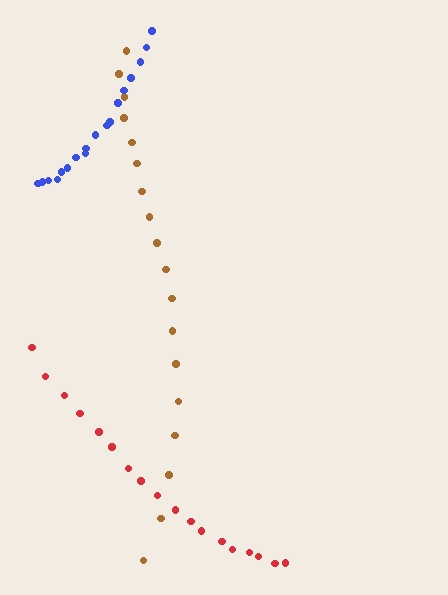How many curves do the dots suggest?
There are 3 distinct paths.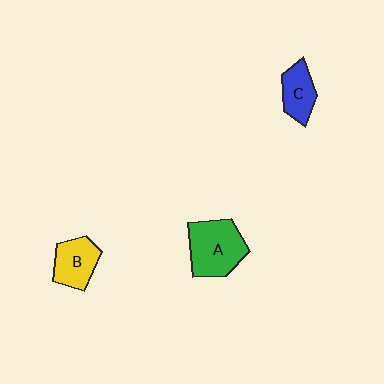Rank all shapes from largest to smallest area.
From largest to smallest: A (green), B (yellow), C (blue).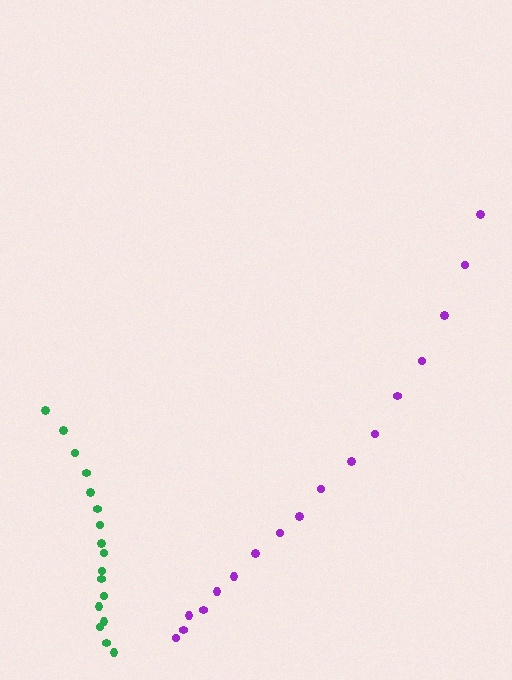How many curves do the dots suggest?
There are 2 distinct paths.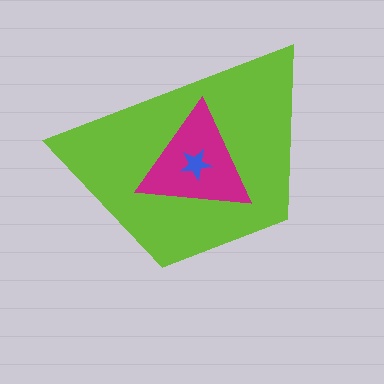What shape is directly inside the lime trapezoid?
The magenta triangle.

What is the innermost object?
The blue star.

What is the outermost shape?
The lime trapezoid.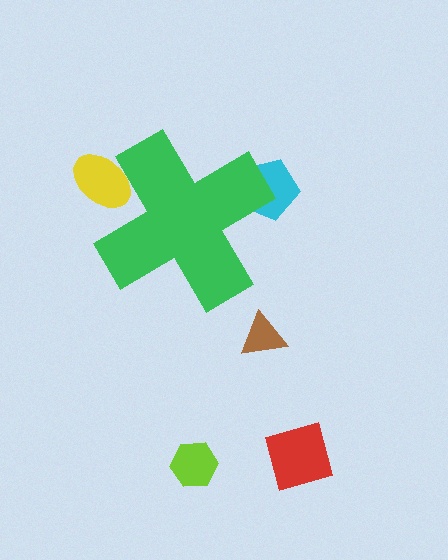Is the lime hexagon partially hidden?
No, the lime hexagon is fully visible.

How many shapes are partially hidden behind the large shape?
2 shapes are partially hidden.